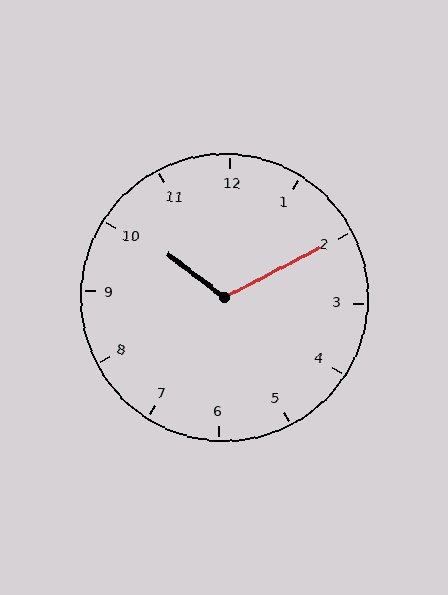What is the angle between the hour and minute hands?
Approximately 115 degrees.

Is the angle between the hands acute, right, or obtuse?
It is obtuse.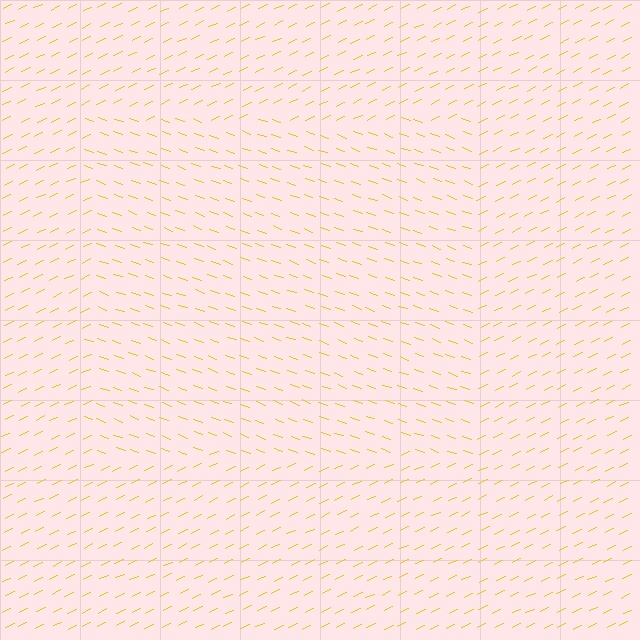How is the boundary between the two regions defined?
The boundary is defined purely by a change in line orientation (approximately 45 degrees difference). All lines are the same color and thickness.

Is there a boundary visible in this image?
Yes, there is a texture boundary formed by a change in line orientation.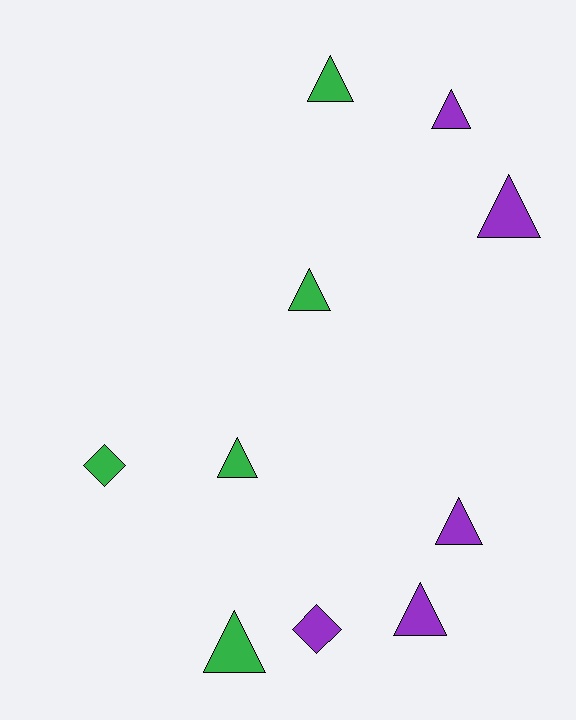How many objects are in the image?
There are 10 objects.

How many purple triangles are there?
There are 4 purple triangles.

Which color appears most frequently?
Purple, with 5 objects.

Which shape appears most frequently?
Triangle, with 8 objects.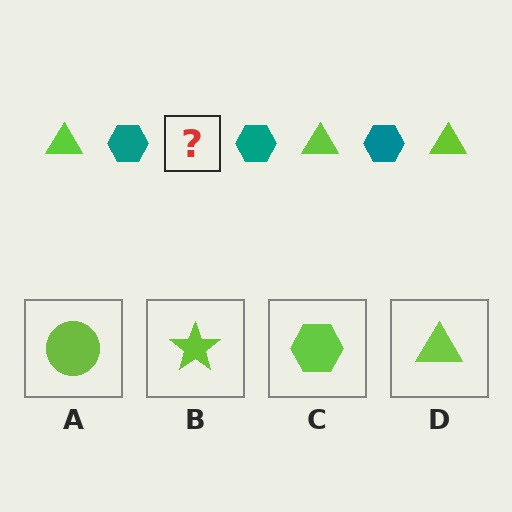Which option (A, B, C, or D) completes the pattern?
D.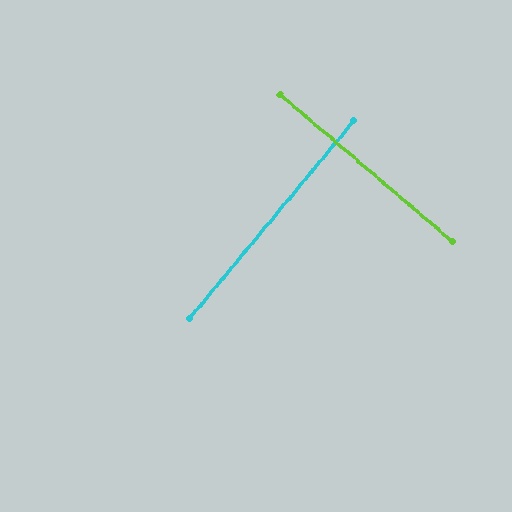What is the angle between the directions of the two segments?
Approximately 89 degrees.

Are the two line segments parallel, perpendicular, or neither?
Perpendicular — they meet at approximately 89°.